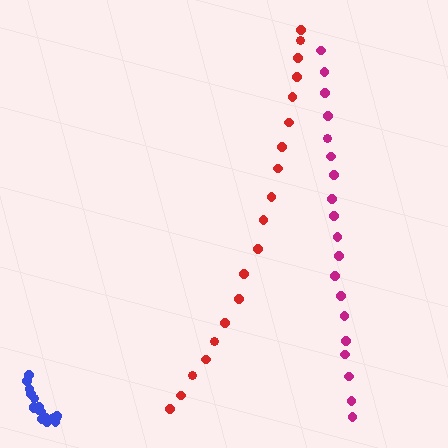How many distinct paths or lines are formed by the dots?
There are 3 distinct paths.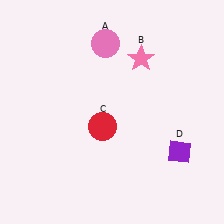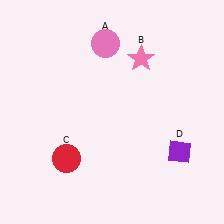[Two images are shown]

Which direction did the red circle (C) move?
The red circle (C) moved left.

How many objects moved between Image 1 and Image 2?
1 object moved between the two images.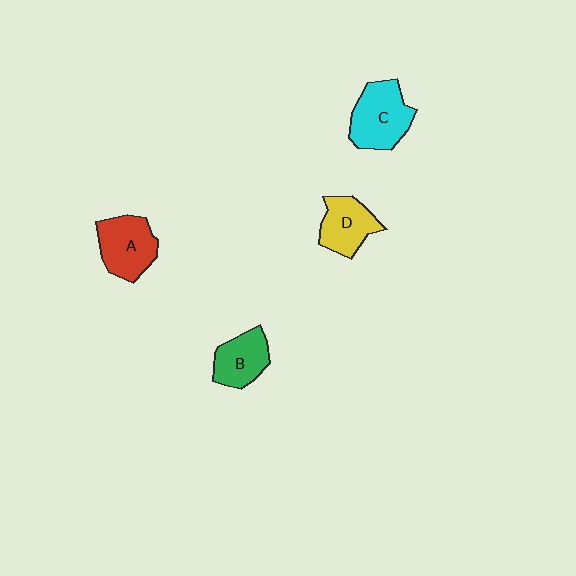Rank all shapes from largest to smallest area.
From largest to smallest: C (cyan), A (red), D (yellow), B (green).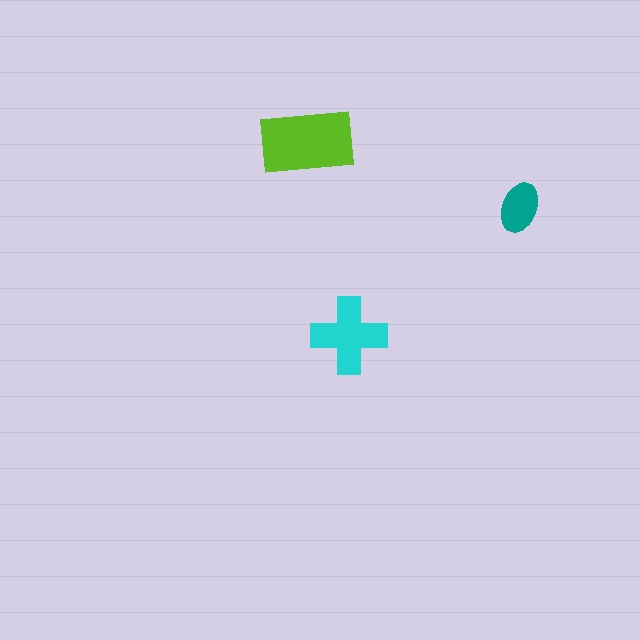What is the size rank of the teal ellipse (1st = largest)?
3rd.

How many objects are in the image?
There are 3 objects in the image.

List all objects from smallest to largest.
The teal ellipse, the cyan cross, the lime rectangle.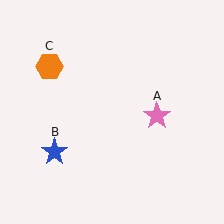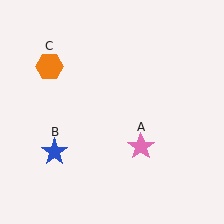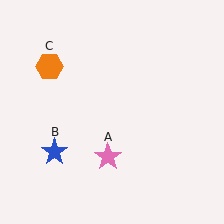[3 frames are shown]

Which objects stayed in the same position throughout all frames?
Blue star (object B) and orange hexagon (object C) remained stationary.